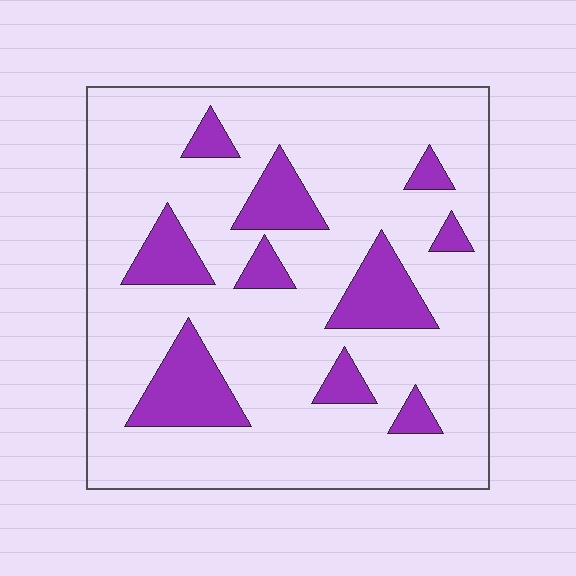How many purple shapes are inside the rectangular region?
10.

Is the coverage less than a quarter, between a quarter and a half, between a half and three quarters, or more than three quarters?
Less than a quarter.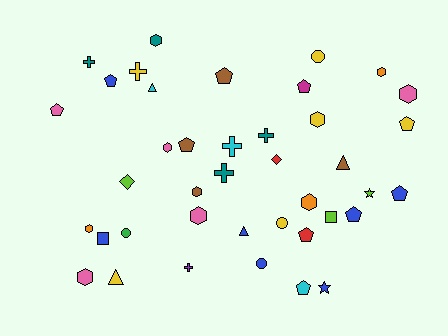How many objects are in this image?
There are 40 objects.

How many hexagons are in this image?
There are 10 hexagons.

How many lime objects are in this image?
There are 3 lime objects.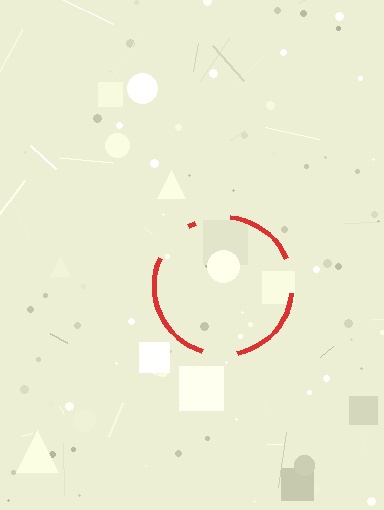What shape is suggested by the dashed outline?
The dashed outline suggests a circle.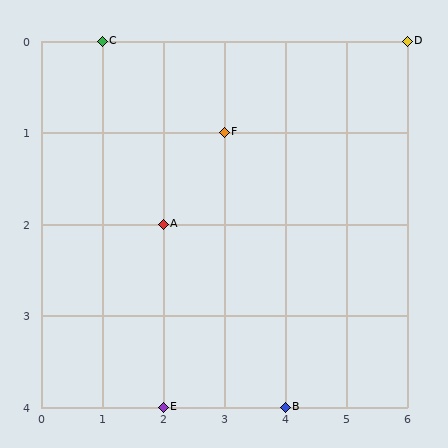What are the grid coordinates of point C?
Point C is at grid coordinates (1, 0).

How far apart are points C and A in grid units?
Points C and A are 1 column and 2 rows apart (about 2.2 grid units diagonally).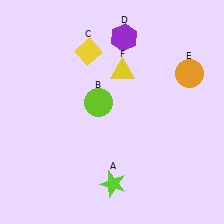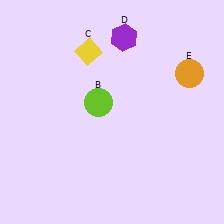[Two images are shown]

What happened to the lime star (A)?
The lime star (A) was removed in Image 2. It was in the bottom-right area of Image 1.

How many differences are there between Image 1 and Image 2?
There are 2 differences between the two images.